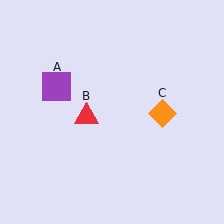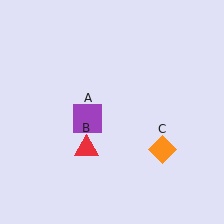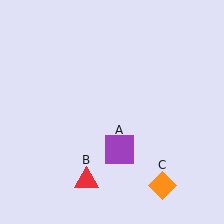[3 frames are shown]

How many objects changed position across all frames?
3 objects changed position: purple square (object A), red triangle (object B), orange diamond (object C).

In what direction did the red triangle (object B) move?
The red triangle (object B) moved down.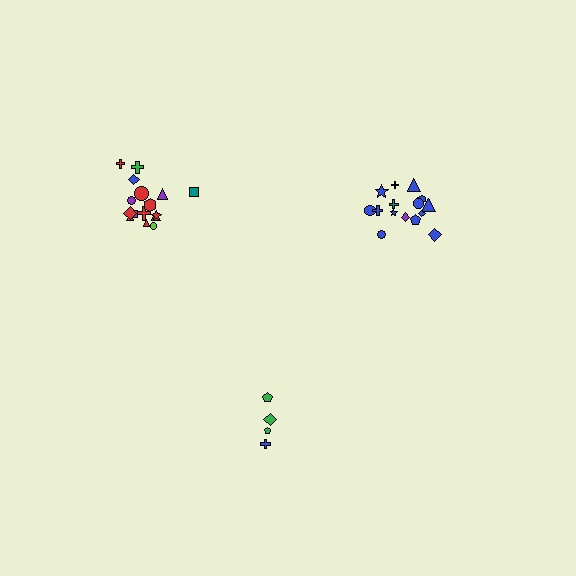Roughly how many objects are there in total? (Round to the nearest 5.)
Roughly 35 objects in total.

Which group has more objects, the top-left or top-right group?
The top-left group.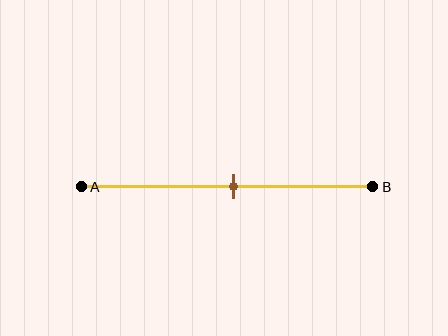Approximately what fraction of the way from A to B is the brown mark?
The brown mark is approximately 50% of the way from A to B.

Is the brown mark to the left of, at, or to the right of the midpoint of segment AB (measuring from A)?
The brown mark is approximately at the midpoint of segment AB.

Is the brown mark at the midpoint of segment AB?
Yes, the mark is approximately at the midpoint.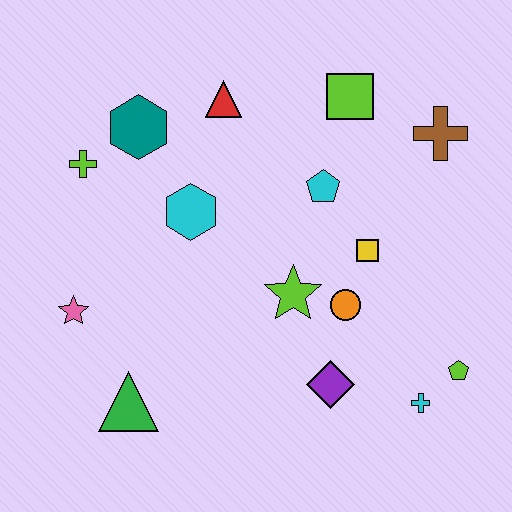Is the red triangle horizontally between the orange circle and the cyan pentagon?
No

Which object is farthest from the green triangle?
The brown cross is farthest from the green triangle.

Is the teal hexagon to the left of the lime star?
Yes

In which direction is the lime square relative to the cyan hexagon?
The lime square is to the right of the cyan hexagon.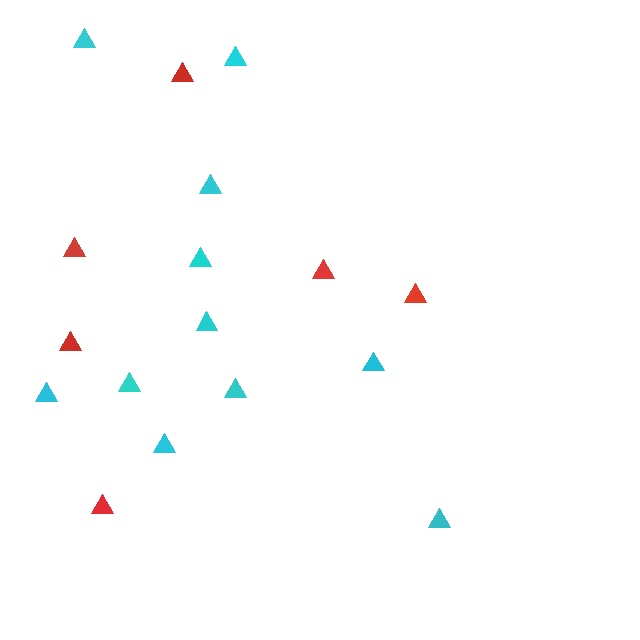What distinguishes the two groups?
There are 2 groups: one group of cyan triangles (11) and one group of red triangles (6).